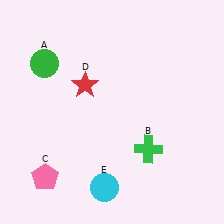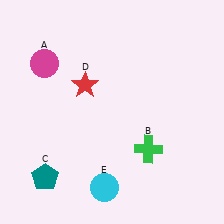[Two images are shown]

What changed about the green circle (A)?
In Image 1, A is green. In Image 2, it changed to magenta.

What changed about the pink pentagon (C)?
In Image 1, C is pink. In Image 2, it changed to teal.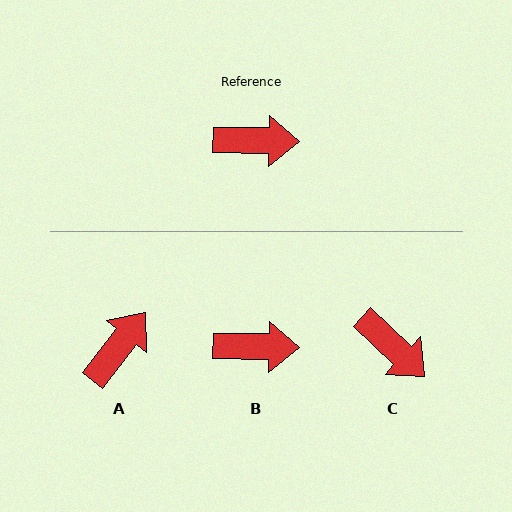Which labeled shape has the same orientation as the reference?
B.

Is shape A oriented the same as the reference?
No, it is off by about 53 degrees.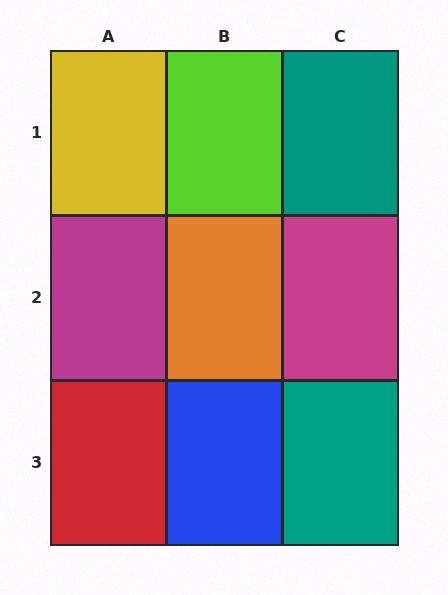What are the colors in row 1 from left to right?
Yellow, lime, teal.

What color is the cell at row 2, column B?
Orange.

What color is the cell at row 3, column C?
Teal.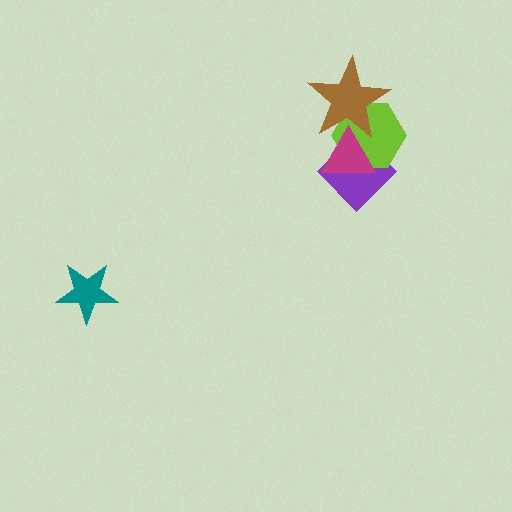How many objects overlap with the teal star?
0 objects overlap with the teal star.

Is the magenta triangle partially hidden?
No, no other shape covers it.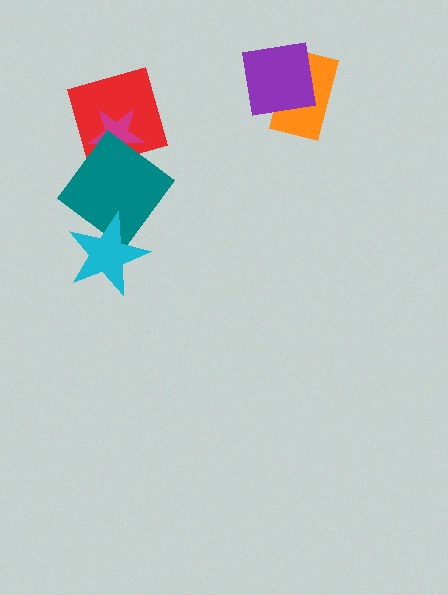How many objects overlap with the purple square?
1 object overlaps with the purple square.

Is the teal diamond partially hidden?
Yes, it is partially covered by another shape.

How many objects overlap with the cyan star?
1 object overlaps with the cyan star.